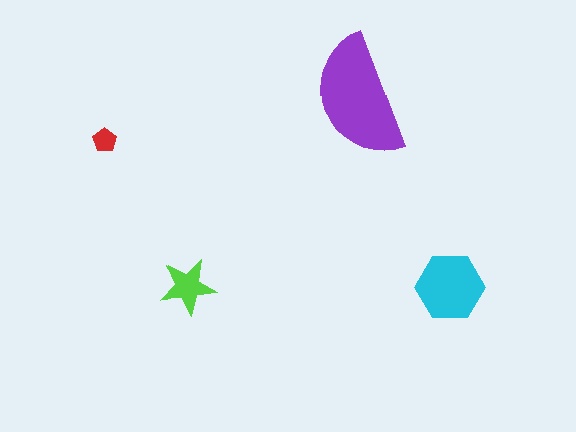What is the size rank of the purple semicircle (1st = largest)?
1st.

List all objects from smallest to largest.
The red pentagon, the lime star, the cyan hexagon, the purple semicircle.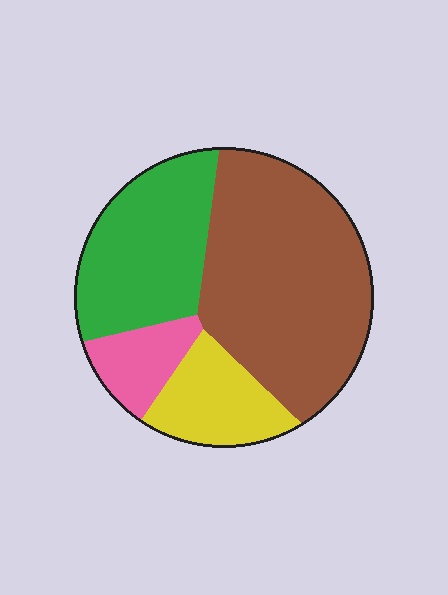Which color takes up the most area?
Brown, at roughly 50%.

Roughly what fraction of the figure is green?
Green covers roughly 25% of the figure.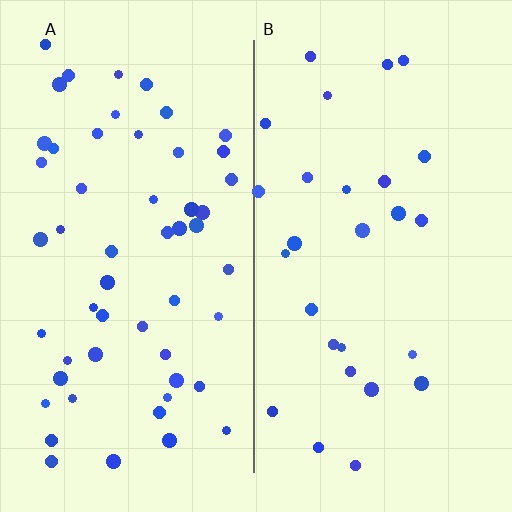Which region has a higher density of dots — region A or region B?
A (the left).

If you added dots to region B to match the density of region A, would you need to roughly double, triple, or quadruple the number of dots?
Approximately double.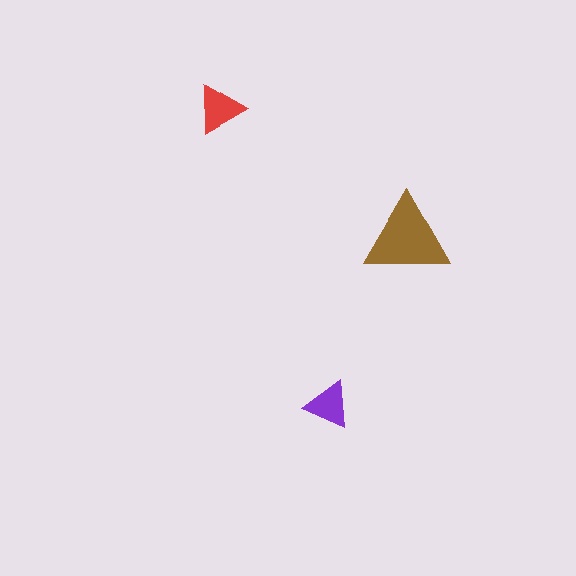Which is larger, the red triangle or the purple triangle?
The red one.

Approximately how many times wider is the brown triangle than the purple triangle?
About 2 times wider.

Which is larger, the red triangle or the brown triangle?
The brown one.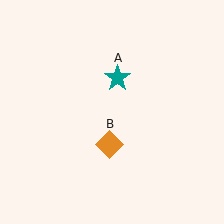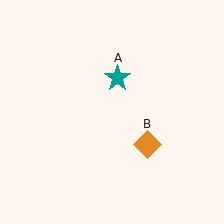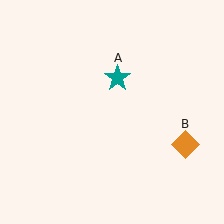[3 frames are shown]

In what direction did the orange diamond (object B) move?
The orange diamond (object B) moved right.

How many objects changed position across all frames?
1 object changed position: orange diamond (object B).